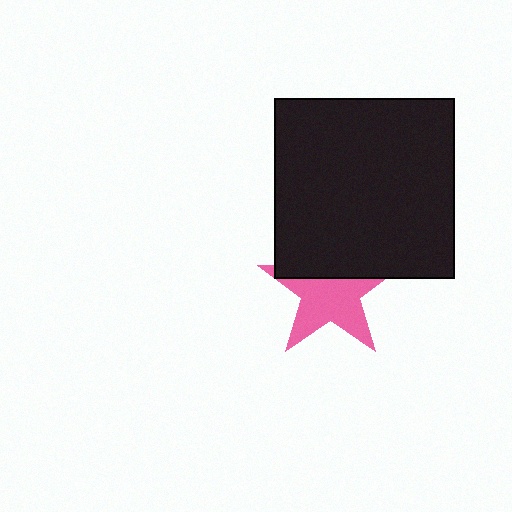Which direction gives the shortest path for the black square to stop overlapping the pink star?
Moving up gives the shortest separation.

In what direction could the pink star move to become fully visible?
The pink star could move down. That would shift it out from behind the black square entirely.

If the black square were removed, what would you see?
You would see the complete pink star.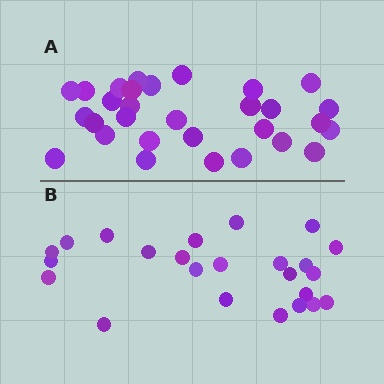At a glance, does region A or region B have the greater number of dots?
Region A (the top region) has more dots.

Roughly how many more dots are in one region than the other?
Region A has about 6 more dots than region B.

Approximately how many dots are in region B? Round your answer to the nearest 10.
About 20 dots. (The exact count is 24, which rounds to 20.)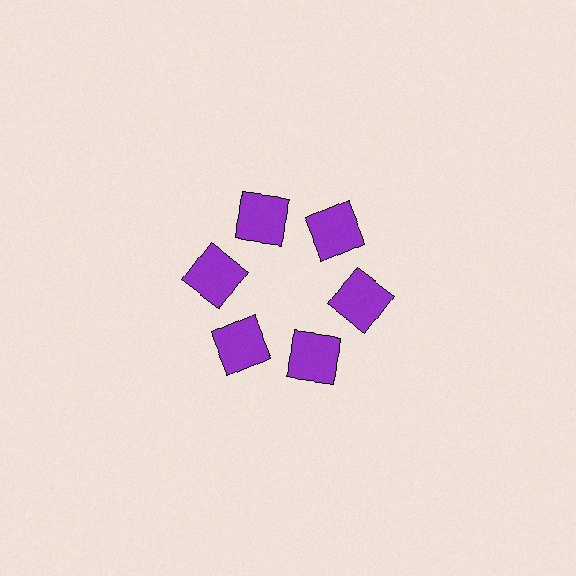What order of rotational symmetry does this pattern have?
This pattern has 6-fold rotational symmetry.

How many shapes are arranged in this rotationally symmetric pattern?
There are 6 shapes, arranged in 6 groups of 1.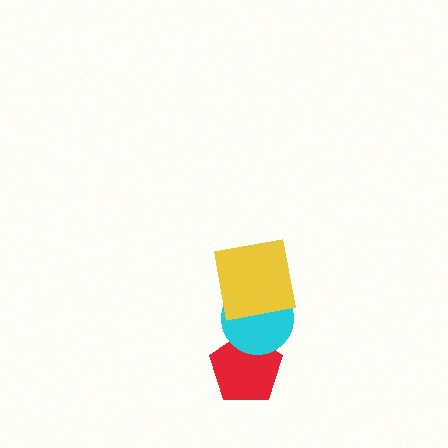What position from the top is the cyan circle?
The cyan circle is 2nd from the top.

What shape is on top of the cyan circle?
The yellow square is on top of the cyan circle.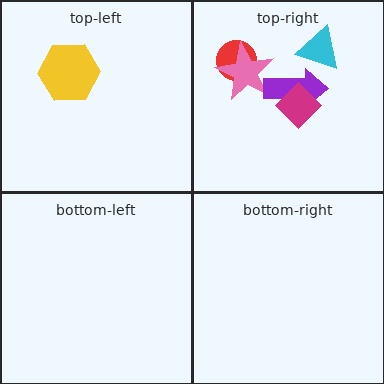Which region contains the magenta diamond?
The top-right region.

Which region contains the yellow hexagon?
The top-left region.